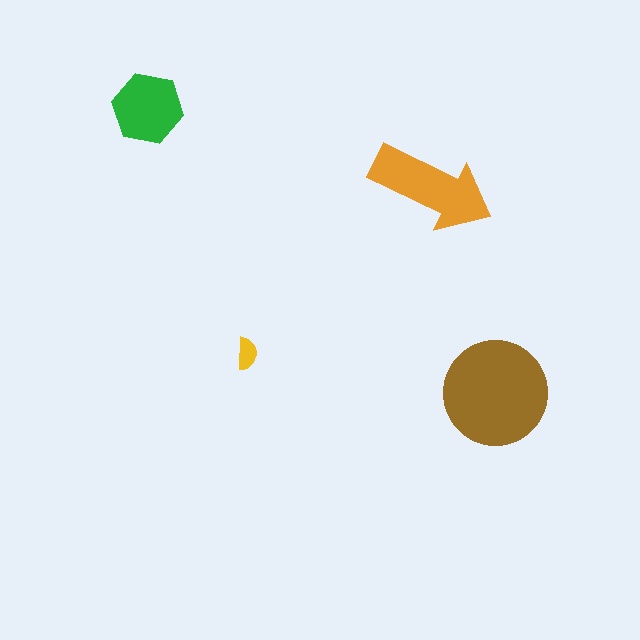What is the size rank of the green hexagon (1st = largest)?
3rd.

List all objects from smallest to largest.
The yellow semicircle, the green hexagon, the orange arrow, the brown circle.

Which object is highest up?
The green hexagon is topmost.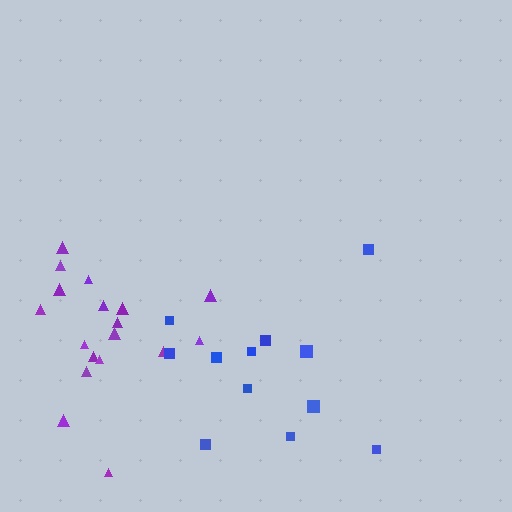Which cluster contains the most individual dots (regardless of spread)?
Purple (18).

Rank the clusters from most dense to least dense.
purple, blue.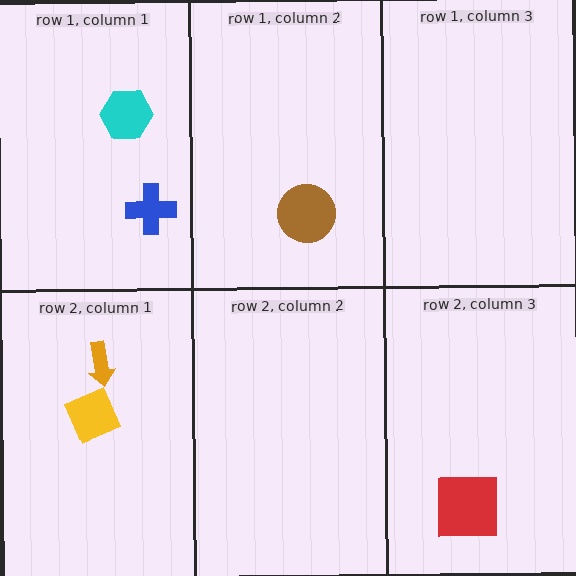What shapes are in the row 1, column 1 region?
The cyan hexagon, the blue cross.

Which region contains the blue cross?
The row 1, column 1 region.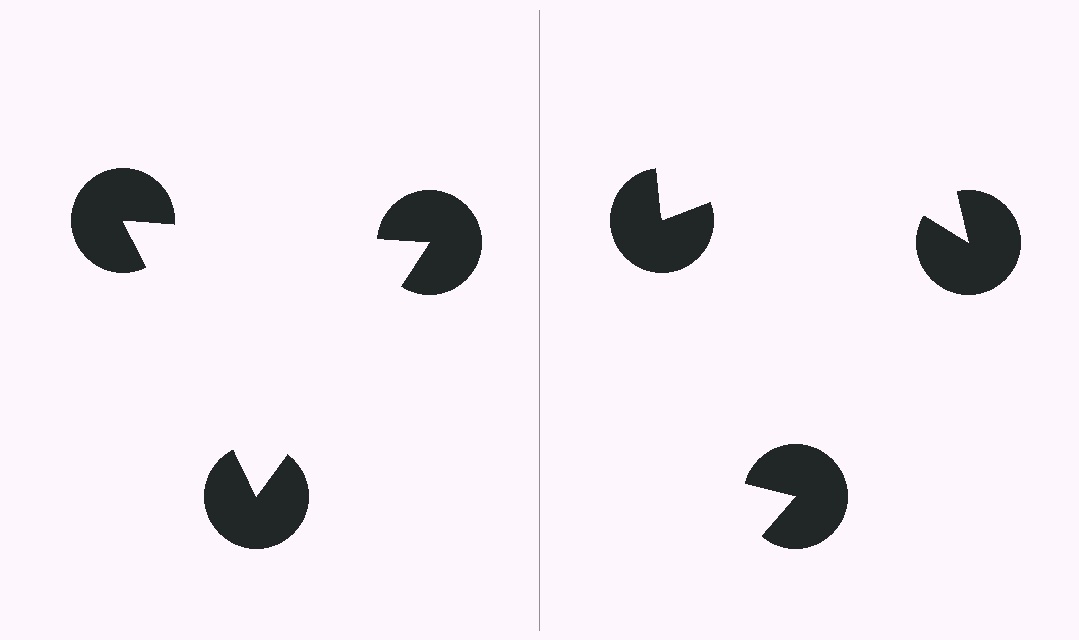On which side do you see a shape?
An illusory triangle appears on the left side. On the right side the wedge cuts are rotated, so no coherent shape forms.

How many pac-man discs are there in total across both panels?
6 — 3 on each side.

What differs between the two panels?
The pac-man discs are positioned identically on both sides; only the wedge orientations differ. On the left they align to a triangle; on the right they are misaligned.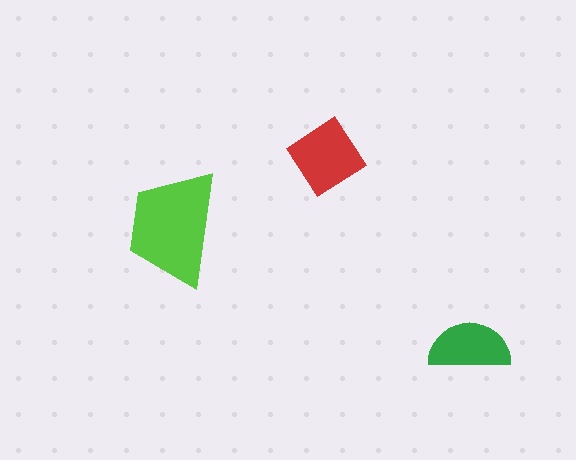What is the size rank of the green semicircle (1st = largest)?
3rd.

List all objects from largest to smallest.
The lime trapezoid, the red diamond, the green semicircle.